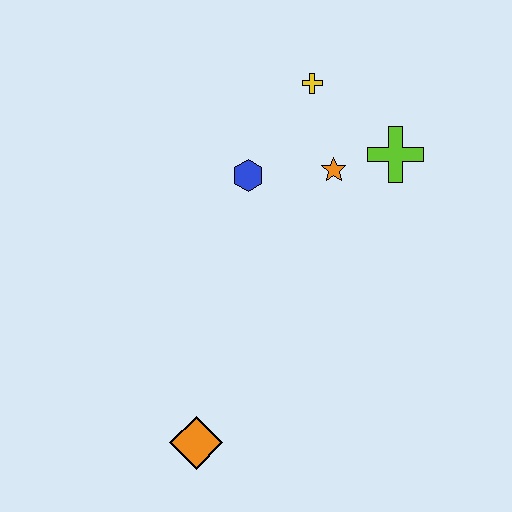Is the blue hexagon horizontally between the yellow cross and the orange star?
No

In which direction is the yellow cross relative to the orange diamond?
The yellow cross is above the orange diamond.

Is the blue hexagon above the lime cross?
No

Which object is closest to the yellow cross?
The orange star is closest to the yellow cross.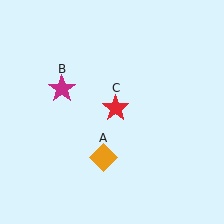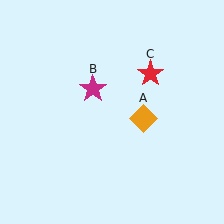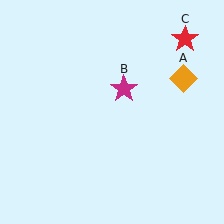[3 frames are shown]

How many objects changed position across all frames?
3 objects changed position: orange diamond (object A), magenta star (object B), red star (object C).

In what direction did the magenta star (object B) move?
The magenta star (object B) moved right.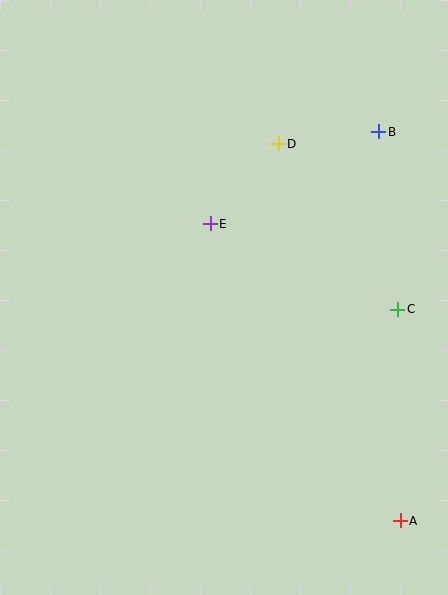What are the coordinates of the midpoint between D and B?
The midpoint between D and B is at (329, 138).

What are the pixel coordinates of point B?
Point B is at (379, 132).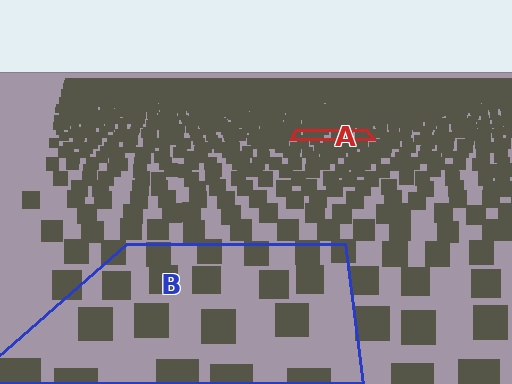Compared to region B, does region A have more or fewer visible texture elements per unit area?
Region A has more texture elements per unit area — they are packed more densely because it is farther away.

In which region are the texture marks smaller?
The texture marks are smaller in region A, because it is farther away.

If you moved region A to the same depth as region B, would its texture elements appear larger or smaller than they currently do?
They would appear larger. At a closer depth, the same texture elements are projected at a bigger on-screen size.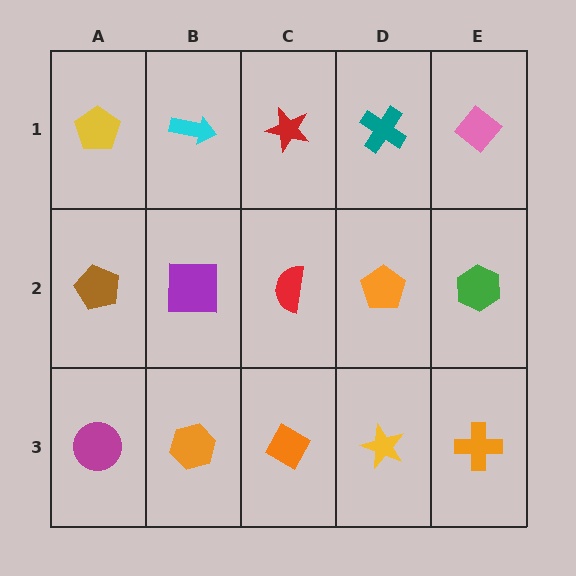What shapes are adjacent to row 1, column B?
A purple square (row 2, column B), a yellow pentagon (row 1, column A), a red star (row 1, column C).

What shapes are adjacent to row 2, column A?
A yellow pentagon (row 1, column A), a magenta circle (row 3, column A), a purple square (row 2, column B).